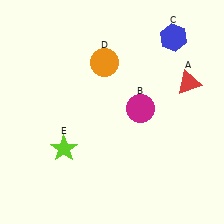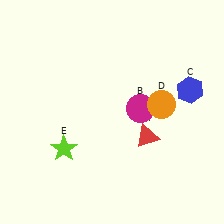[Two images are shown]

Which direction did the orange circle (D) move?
The orange circle (D) moved right.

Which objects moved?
The objects that moved are: the red triangle (A), the blue hexagon (C), the orange circle (D).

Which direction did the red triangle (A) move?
The red triangle (A) moved down.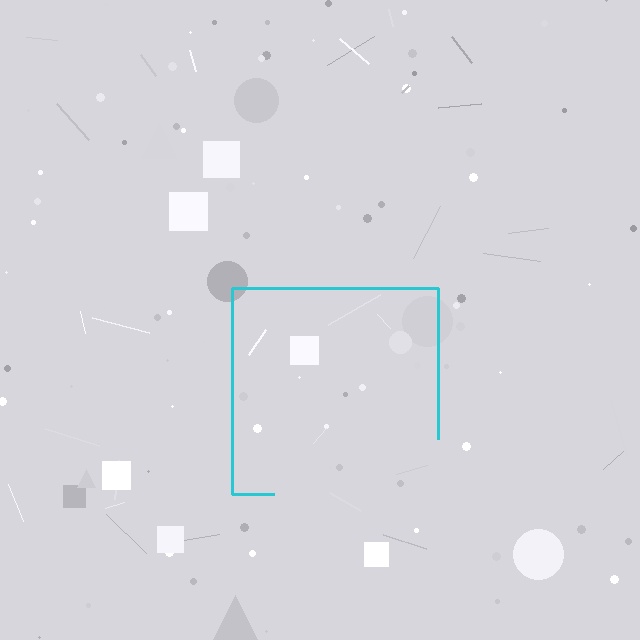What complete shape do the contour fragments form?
The contour fragments form a square.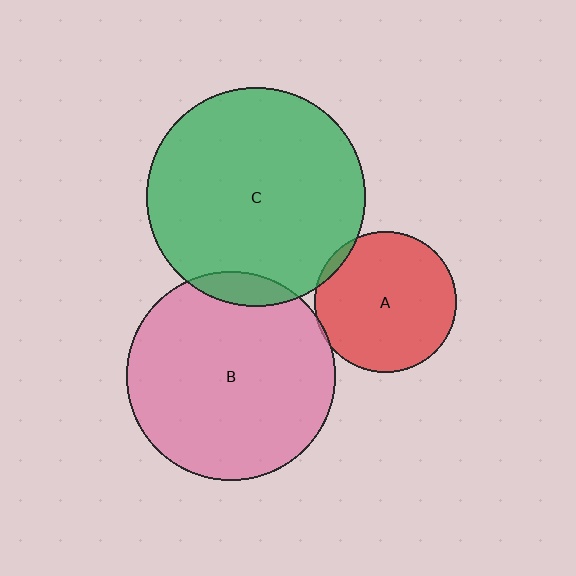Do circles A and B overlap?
Yes.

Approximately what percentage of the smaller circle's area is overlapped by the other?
Approximately 5%.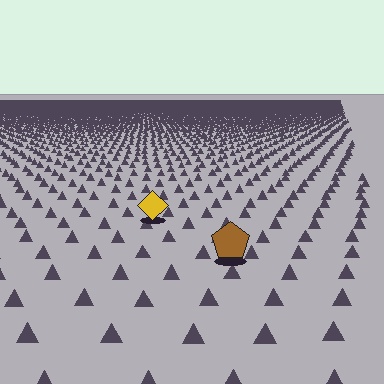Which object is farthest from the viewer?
The yellow diamond is farthest from the viewer. It appears smaller and the ground texture around it is denser.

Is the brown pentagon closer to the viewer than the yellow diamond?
Yes. The brown pentagon is closer — you can tell from the texture gradient: the ground texture is coarser near it.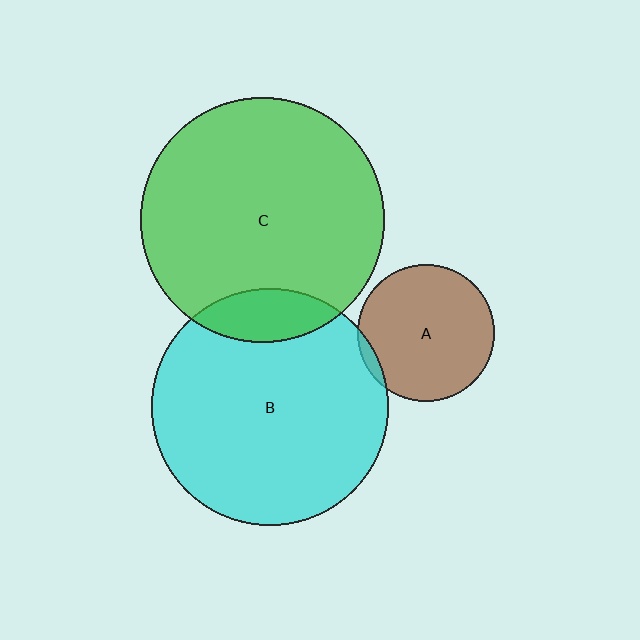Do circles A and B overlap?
Yes.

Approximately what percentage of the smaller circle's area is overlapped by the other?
Approximately 5%.